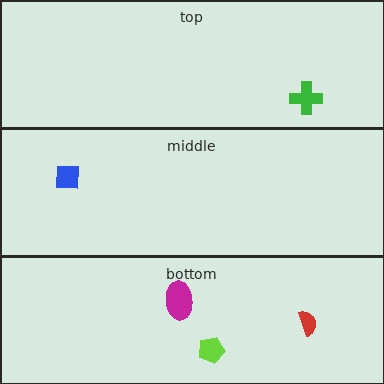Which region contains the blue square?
The middle region.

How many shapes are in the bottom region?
3.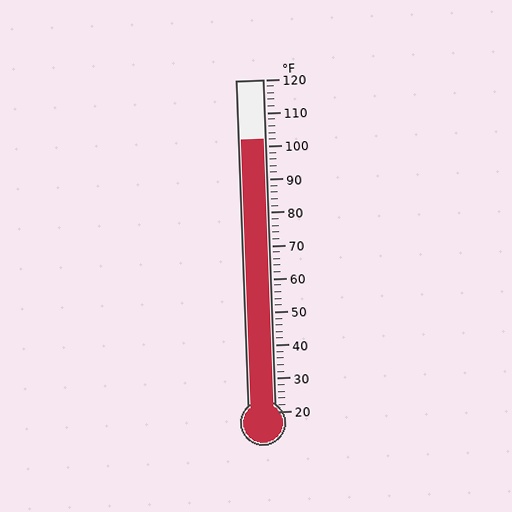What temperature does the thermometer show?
The thermometer shows approximately 102°F.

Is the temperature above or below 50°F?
The temperature is above 50°F.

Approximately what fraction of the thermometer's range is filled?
The thermometer is filled to approximately 80% of its range.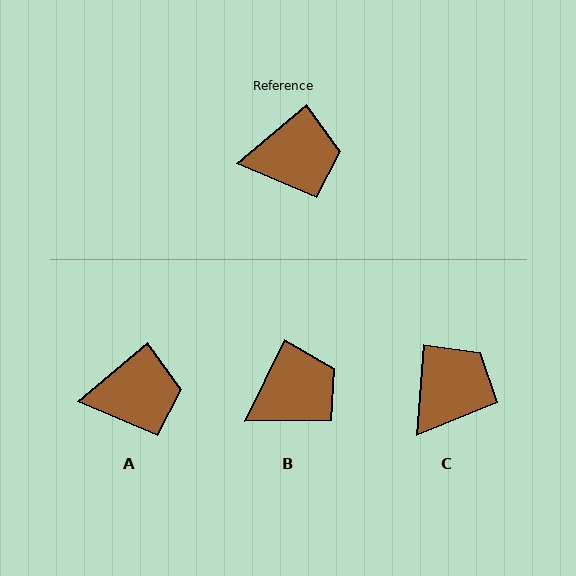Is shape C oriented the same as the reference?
No, it is off by about 46 degrees.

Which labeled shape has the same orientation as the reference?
A.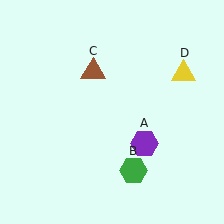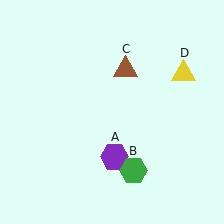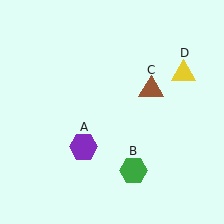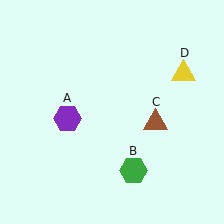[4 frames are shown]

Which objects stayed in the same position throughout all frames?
Green hexagon (object B) and yellow triangle (object D) remained stationary.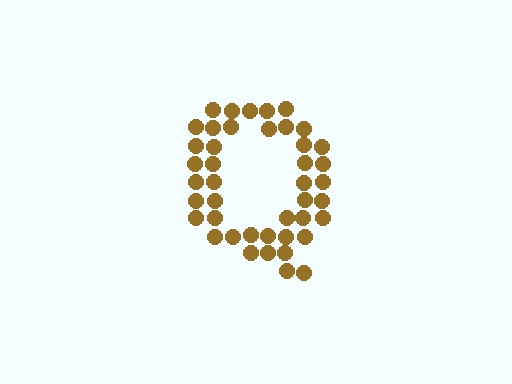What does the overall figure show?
The overall figure shows the letter Q.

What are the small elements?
The small elements are circles.